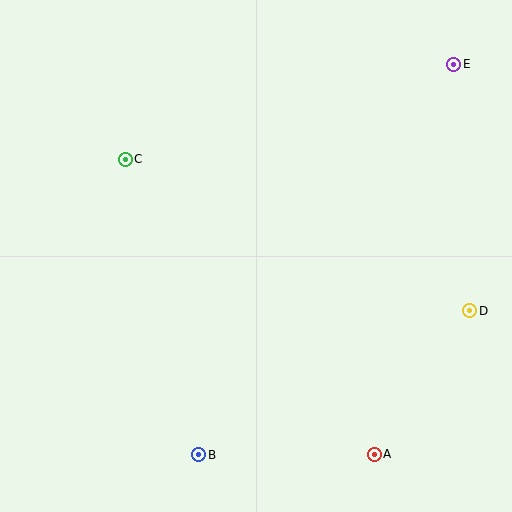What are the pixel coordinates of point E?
Point E is at (454, 64).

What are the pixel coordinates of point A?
Point A is at (374, 454).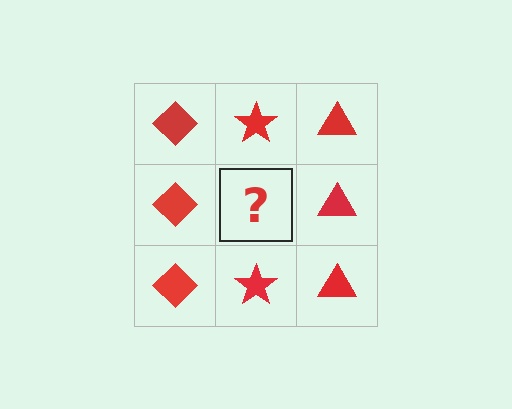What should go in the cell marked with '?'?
The missing cell should contain a red star.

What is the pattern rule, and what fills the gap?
The rule is that each column has a consistent shape. The gap should be filled with a red star.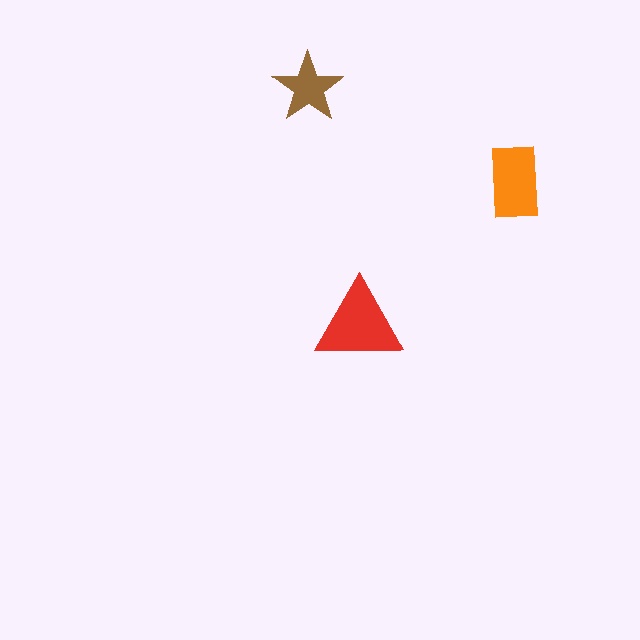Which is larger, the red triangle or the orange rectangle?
The red triangle.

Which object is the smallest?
The brown star.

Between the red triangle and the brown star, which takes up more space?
The red triangle.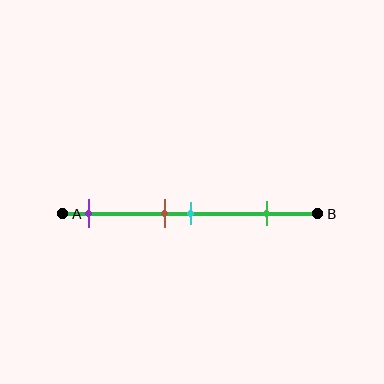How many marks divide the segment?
There are 4 marks dividing the segment.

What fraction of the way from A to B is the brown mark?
The brown mark is approximately 40% (0.4) of the way from A to B.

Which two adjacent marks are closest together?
The brown and cyan marks are the closest adjacent pair.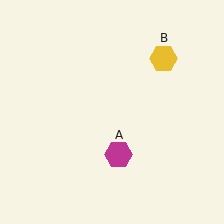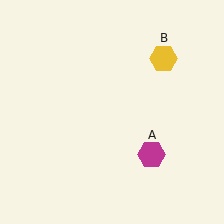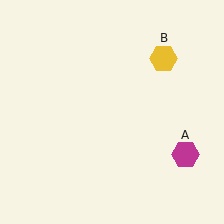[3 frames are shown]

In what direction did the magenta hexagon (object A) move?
The magenta hexagon (object A) moved right.